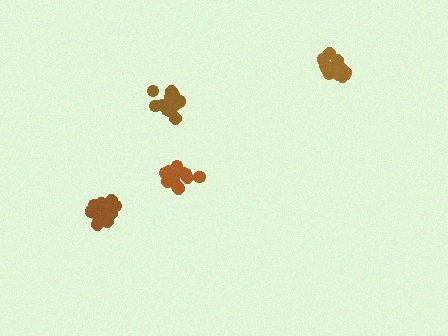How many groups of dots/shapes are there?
There are 4 groups.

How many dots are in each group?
Group 1: 14 dots, Group 2: 15 dots, Group 3: 13 dots, Group 4: 17 dots (59 total).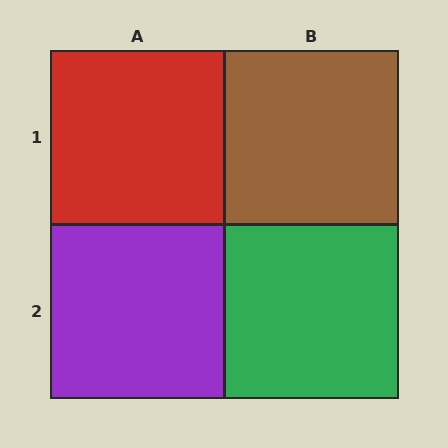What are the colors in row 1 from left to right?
Red, brown.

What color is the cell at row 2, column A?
Purple.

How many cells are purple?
1 cell is purple.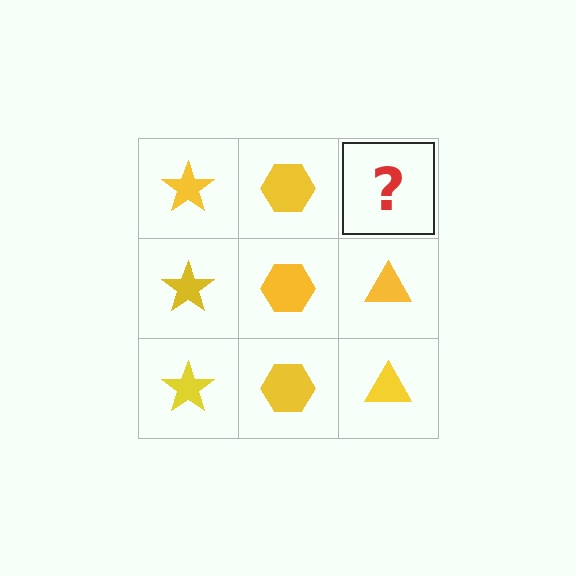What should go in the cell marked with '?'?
The missing cell should contain a yellow triangle.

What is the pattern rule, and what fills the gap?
The rule is that each column has a consistent shape. The gap should be filled with a yellow triangle.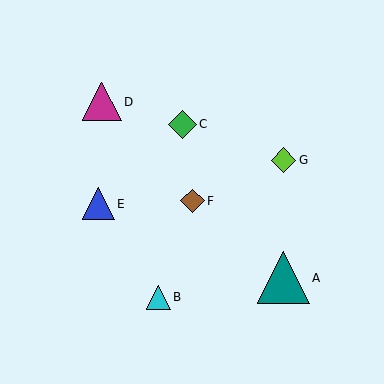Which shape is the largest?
The teal triangle (labeled A) is the largest.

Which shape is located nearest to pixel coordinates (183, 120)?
The green diamond (labeled C) at (182, 124) is nearest to that location.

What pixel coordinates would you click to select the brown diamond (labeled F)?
Click at (193, 201) to select the brown diamond F.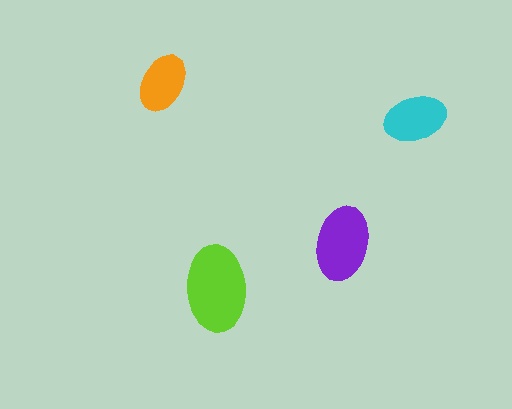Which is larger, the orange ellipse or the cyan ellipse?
The cyan one.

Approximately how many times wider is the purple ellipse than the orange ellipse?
About 1.5 times wider.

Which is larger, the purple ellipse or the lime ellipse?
The lime one.